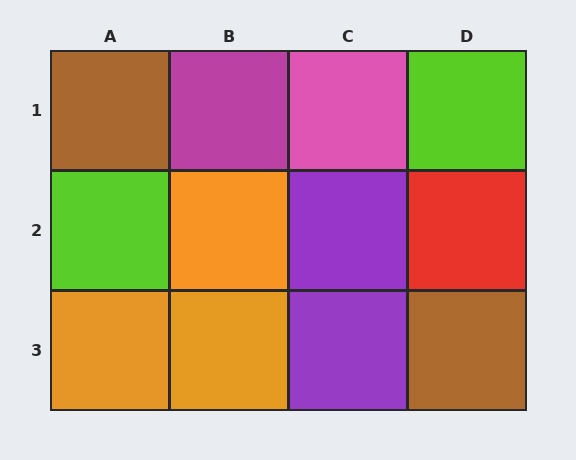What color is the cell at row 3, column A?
Orange.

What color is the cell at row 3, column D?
Brown.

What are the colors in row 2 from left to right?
Lime, orange, purple, red.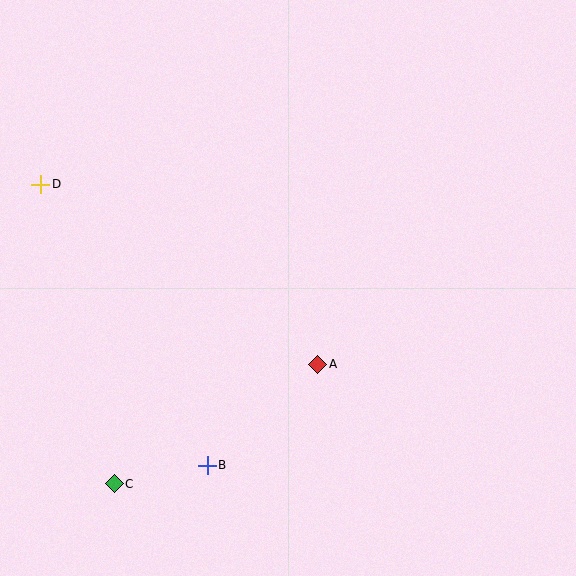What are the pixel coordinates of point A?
Point A is at (318, 364).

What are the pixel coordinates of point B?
Point B is at (207, 465).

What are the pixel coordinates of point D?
Point D is at (41, 184).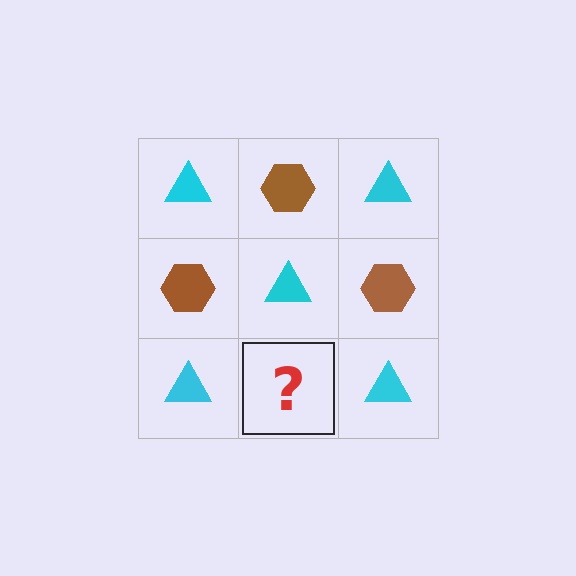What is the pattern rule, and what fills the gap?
The rule is that it alternates cyan triangle and brown hexagon in a checkerboard pattern. The gap should be filled with a brown hexagon.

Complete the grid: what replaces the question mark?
The question mark should be replaced with a brown hexagon.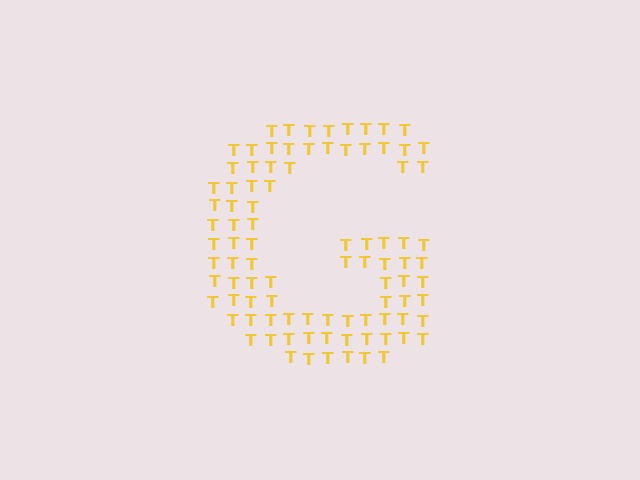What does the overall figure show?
The overall figure shows the letter G.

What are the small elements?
The small elements are letter T's.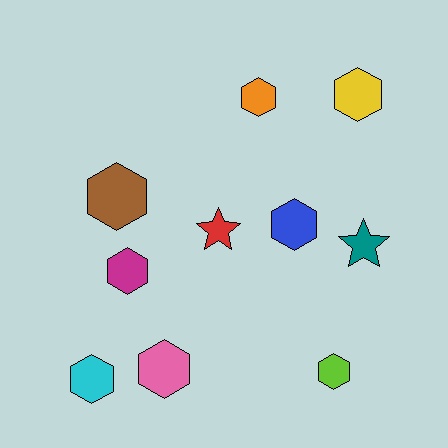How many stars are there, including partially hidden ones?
There are 2 stars.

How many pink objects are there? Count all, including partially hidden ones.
There is 1 pink object.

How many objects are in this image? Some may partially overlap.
There are 10 objects.